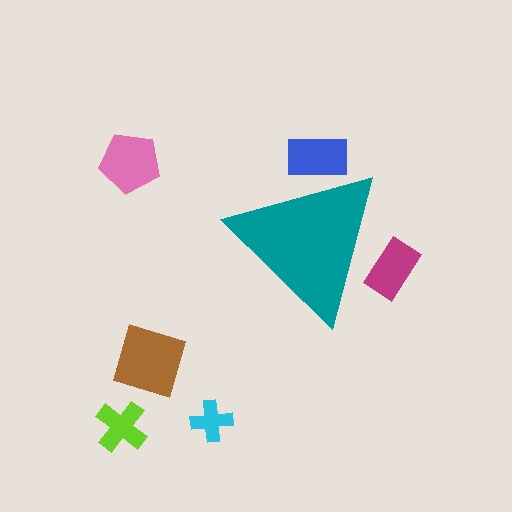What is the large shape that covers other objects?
A teal triangle.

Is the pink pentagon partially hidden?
No, the pink pentagon is fully visible.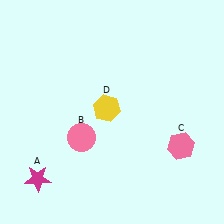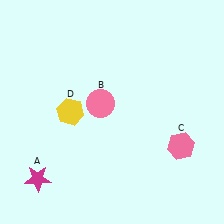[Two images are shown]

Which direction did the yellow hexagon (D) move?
The yellow hexagon (D) moved left.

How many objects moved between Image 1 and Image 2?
2 objects moved between the two images.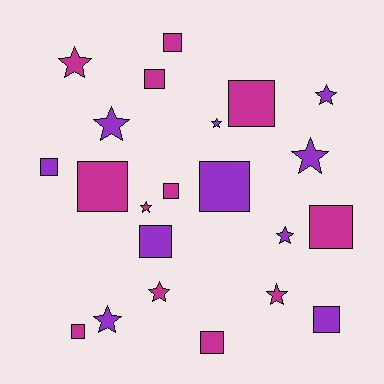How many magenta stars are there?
There are 4 magenta stars.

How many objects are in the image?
There are 22 objects.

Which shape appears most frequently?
Square, with 12 objects.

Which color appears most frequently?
Magenta, with 12 objects.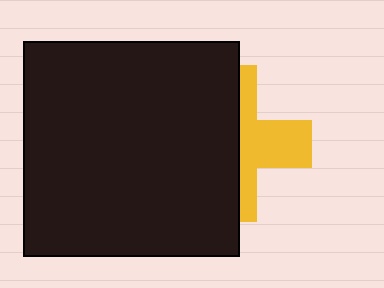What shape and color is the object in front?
The object in front is a black square.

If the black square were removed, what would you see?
You would see the complete yellow cross.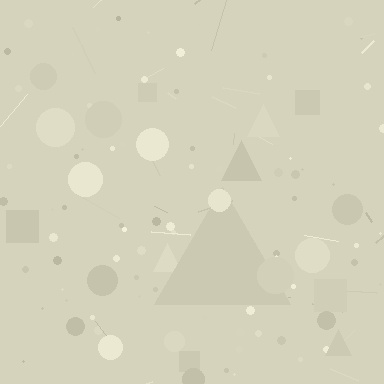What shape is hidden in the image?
A triangle is hidden in the image.